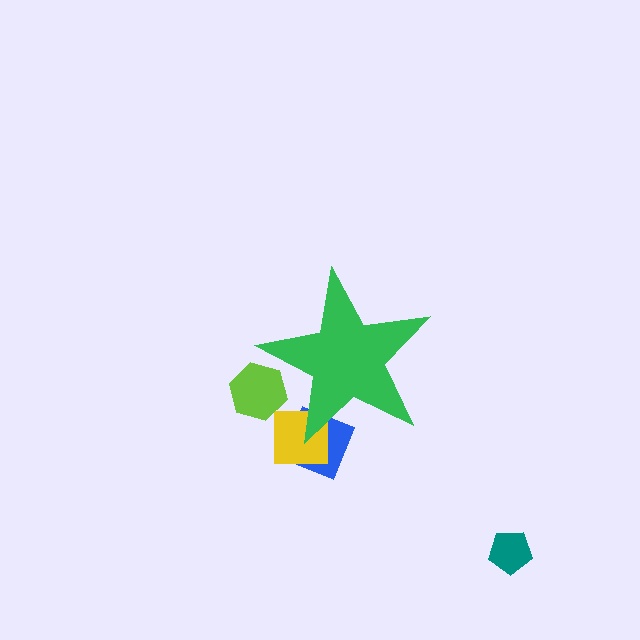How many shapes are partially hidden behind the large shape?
3 shapes are partially hidden.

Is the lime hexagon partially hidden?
Yes, the lime hexagon is partially hidden behind the green star.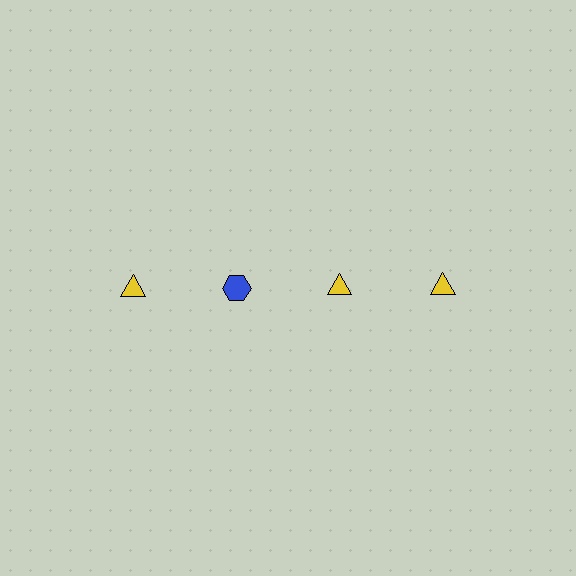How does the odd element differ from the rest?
It differs in both color (blue instead of yellow) and shape (hexagon instead of triangle).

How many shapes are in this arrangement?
There are 4 shapes arranged in a grid pattern.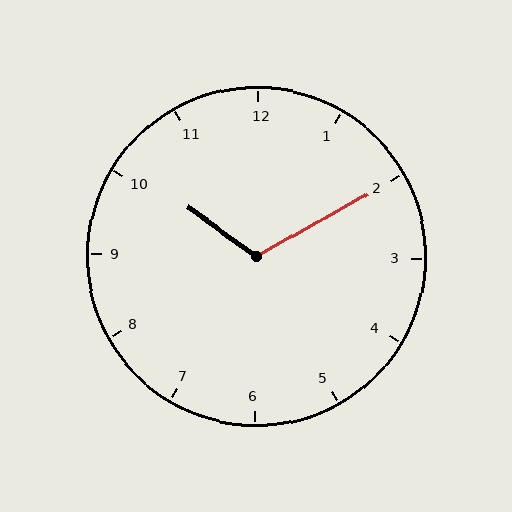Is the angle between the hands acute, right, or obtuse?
It is obtuse.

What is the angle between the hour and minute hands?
Approximately 115 degrees.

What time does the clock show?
10:10.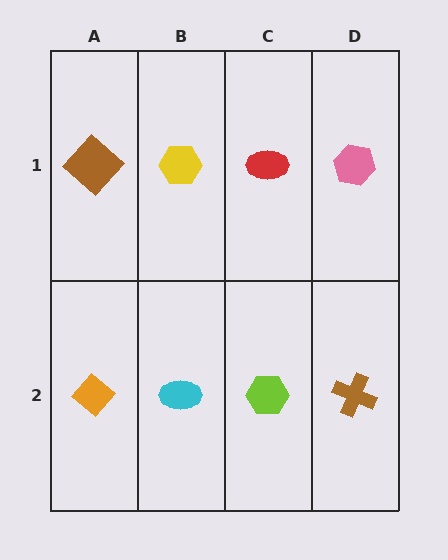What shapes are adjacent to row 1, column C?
A lime hexagon (row 2, column C), a yellow hexagon (row 1, column B), a pink hexagon (row 1, column D).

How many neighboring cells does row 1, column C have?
3.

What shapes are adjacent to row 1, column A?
An orange diamond (row 2, column A), a yellow hexagon (row 1, column B).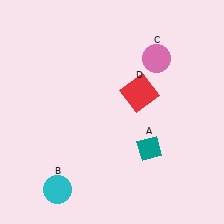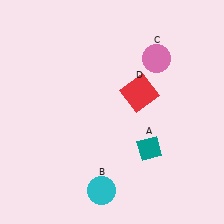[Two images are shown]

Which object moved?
The cyan circle (B) moved right.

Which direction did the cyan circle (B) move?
The cyan circle (B) moved right.